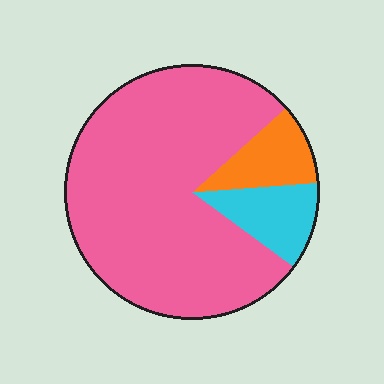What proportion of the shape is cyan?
Cyan covers about 10% of the shape.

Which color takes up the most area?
Pink, at roughly 80%.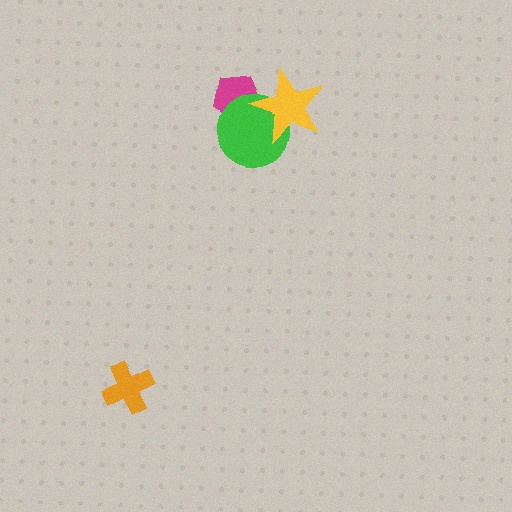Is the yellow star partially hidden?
No, no other shape covers it.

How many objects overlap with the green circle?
2 objects overlap with the green circle.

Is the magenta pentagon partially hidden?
Yes, it is partially covered by another shape.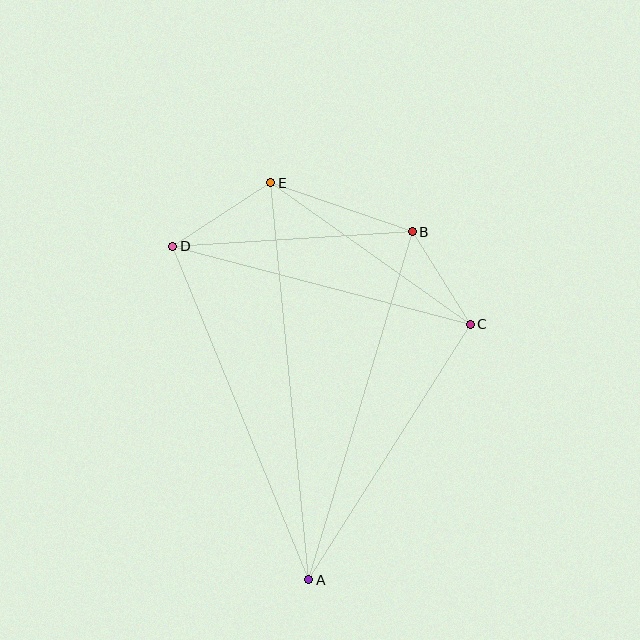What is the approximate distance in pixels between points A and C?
The distance between A and C is approximately 302 pixels.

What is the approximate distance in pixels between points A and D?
The distance between A and D is approximately 361 pixels.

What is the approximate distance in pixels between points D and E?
The distance between D and E is approximately 117 pixels.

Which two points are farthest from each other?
Points A and E are farthest from each other.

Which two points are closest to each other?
Points B and C are closest to each other.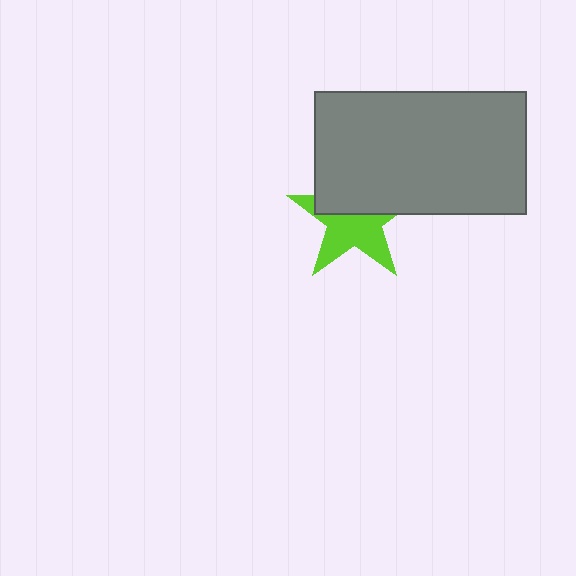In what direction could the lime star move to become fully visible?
The lime star could move down. That would shift it out from behind the gray rectangle entirely.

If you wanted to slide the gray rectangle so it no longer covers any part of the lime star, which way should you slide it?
Slide it up — that is the most direct way to separate the two shapes.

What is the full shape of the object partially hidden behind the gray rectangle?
The partially hidden object is a lime star.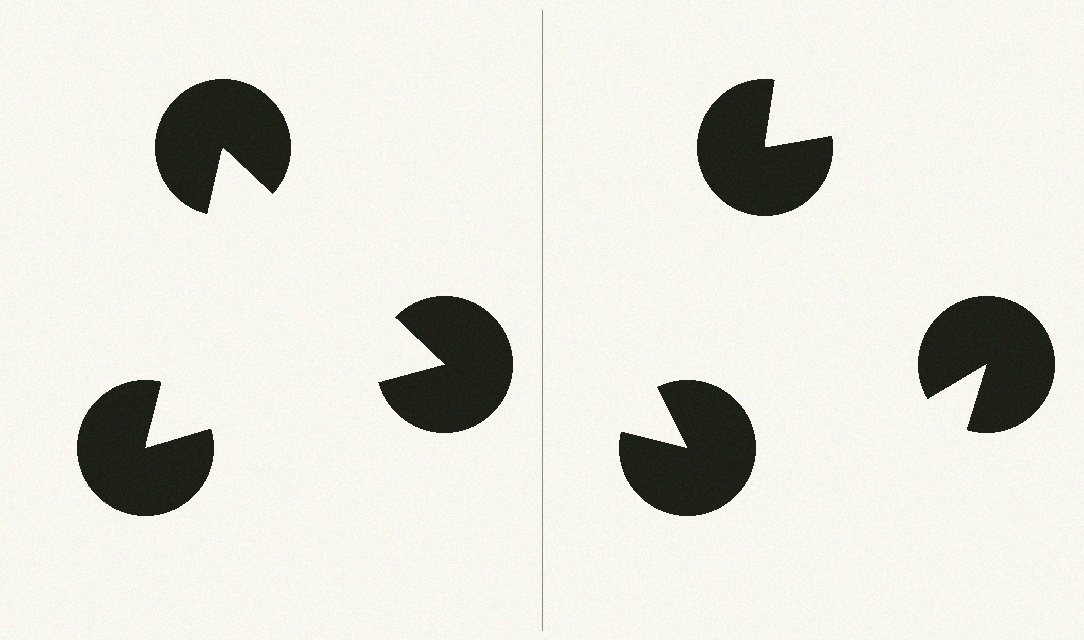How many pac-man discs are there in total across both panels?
6 — 3 on each side.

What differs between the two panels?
The pac-man discs are positioned identically on both sides; only the wedge orientations differ. On the left they align to a triangle; on the right they are misaligned.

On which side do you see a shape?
An illusory triangle appears on the left side. On the right side the wedge cuts are rotated, so no coherent shape forms.